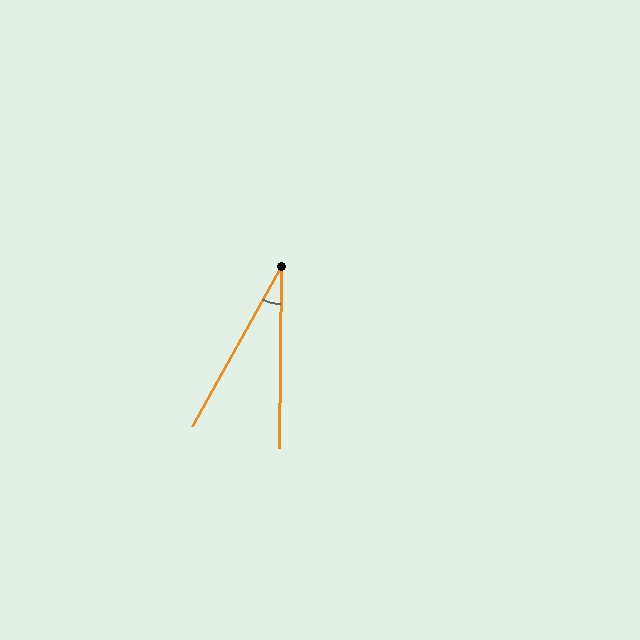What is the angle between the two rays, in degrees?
Approximately 28 degrees.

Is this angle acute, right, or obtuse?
It is acute.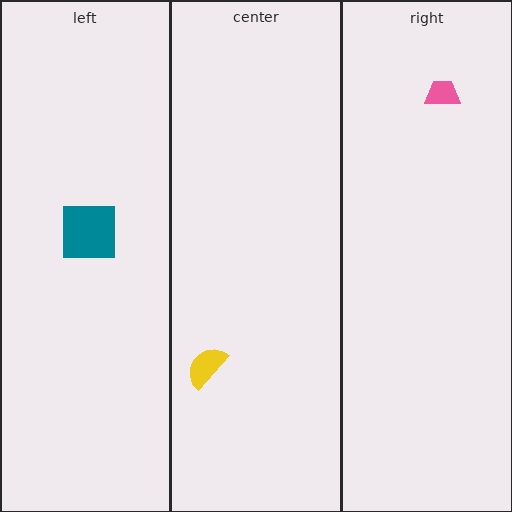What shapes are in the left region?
The teal square.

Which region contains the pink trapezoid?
The right region.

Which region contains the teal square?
The left region.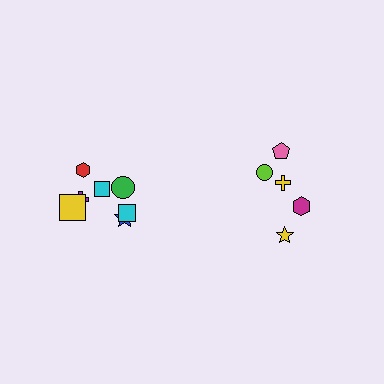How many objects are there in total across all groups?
There are 12 objects.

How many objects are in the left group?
There are 7 objects.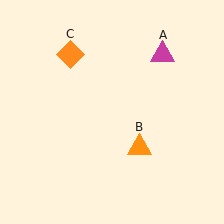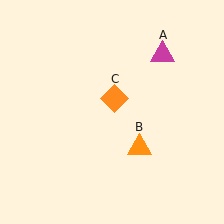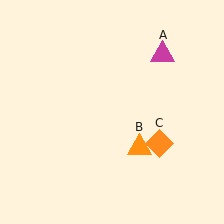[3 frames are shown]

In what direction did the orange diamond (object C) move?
The orange diamond (object C) moved down and to the right.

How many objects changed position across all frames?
1 object changed position: orange diamond (object C).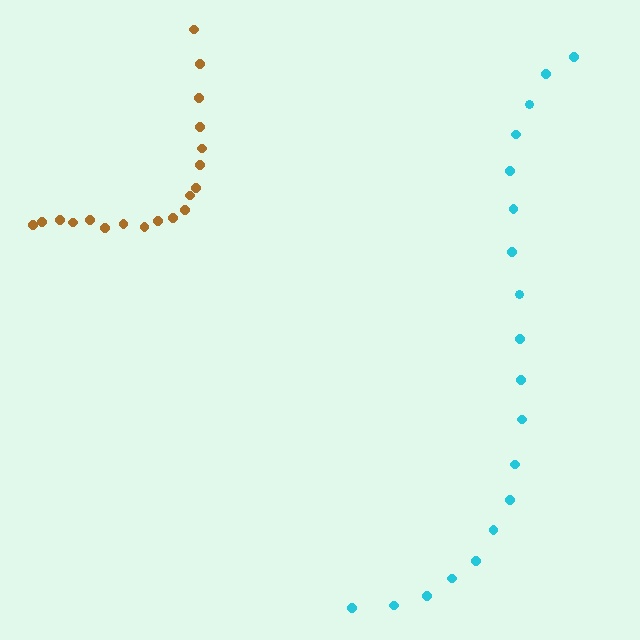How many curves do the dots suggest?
There are 2 distinct paths.